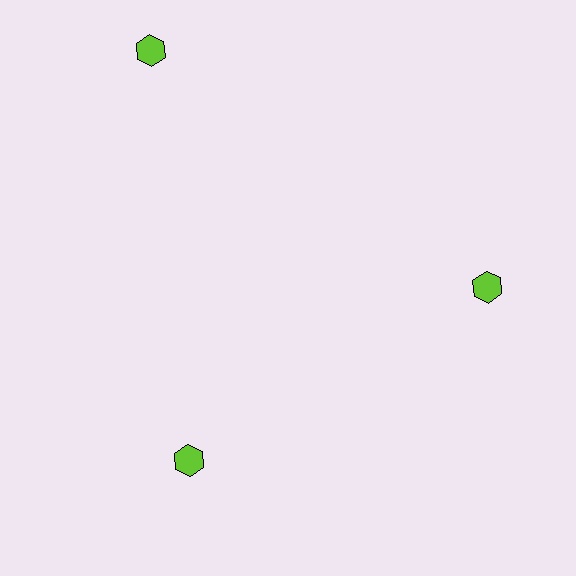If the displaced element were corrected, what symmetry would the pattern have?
It would have 3-fold rotational symmetry — the pattern would map onto itself every 120 degrees.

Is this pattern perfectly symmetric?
No. The 3 lime hexagons are arranged in a ring, but one element near the 11 o'clock position is pushed outward from the center, breaking the 3-fold rotational symmetry.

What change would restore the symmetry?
The symmetry would be restored by moving it inward, back onto the ring so that all 3 hexagons sit at equal angles and equal distance from the center.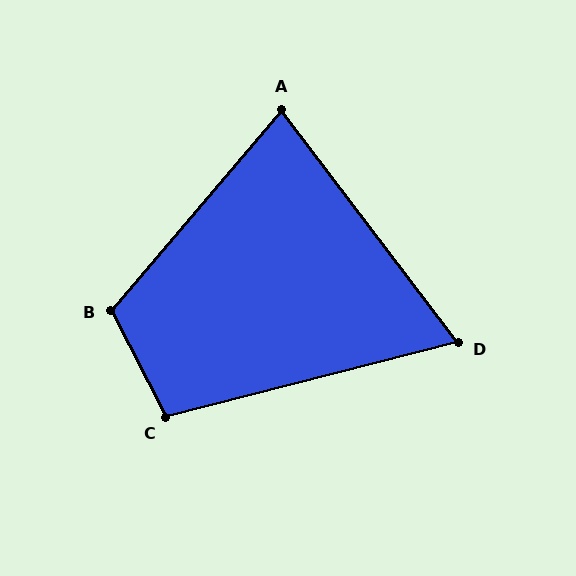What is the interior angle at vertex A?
Approximately 77 degrees (acute).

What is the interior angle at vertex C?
Approximately 103 degrees (obtuse).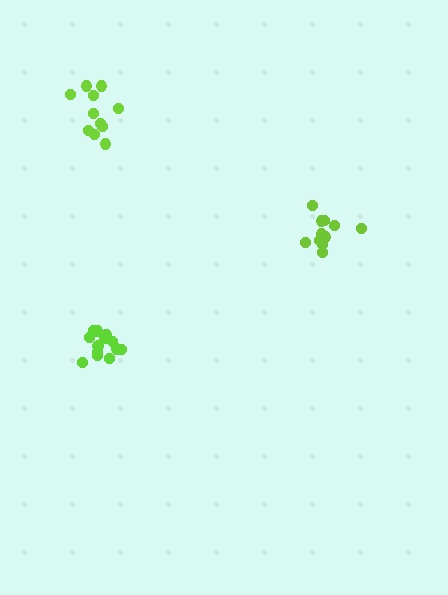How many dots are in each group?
Group 1: 11 dots, Group 2: 13 dots, Group 3: 11 dots (35 total).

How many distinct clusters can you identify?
There are 3 distinct clusters.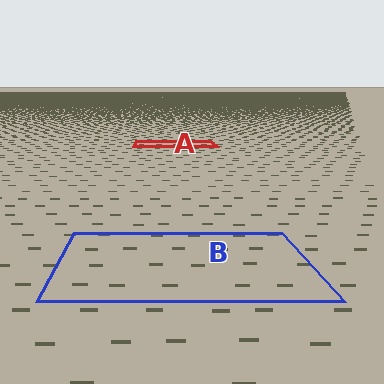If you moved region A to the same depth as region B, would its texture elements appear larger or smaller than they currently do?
They would appear larger. At a closer depth, the same texture elements are projected at a bigger on-screen size.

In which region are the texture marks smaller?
The texture marks are smaller in region A, because it is farther away.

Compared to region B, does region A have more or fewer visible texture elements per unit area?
Region A has more texture elements per unit area — they are packed more densely because it is farther away.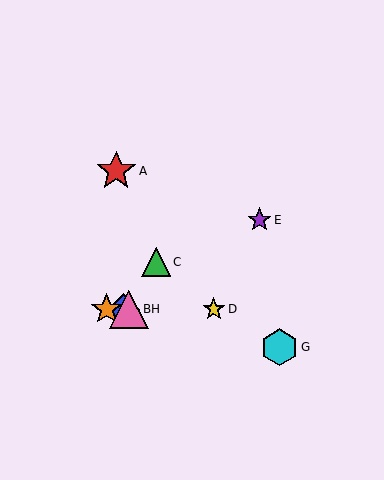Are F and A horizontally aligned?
No, F is at y≈309 and A is at y≈171.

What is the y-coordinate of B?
Object B is at y≈309.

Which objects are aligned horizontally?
Objects B, D, F, H are aligned horizontally.